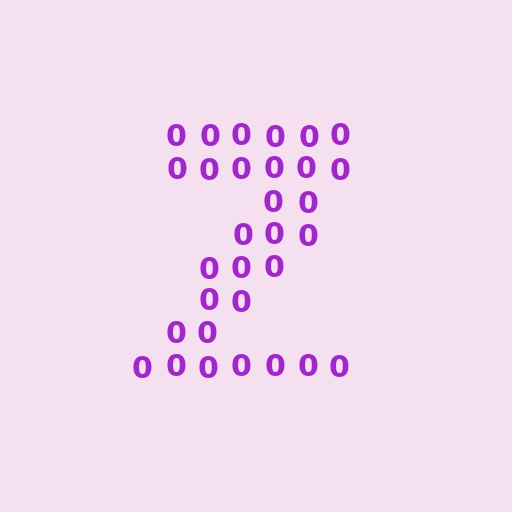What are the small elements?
The small elements are digit 0's.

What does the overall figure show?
The overall figure shows the letter Z.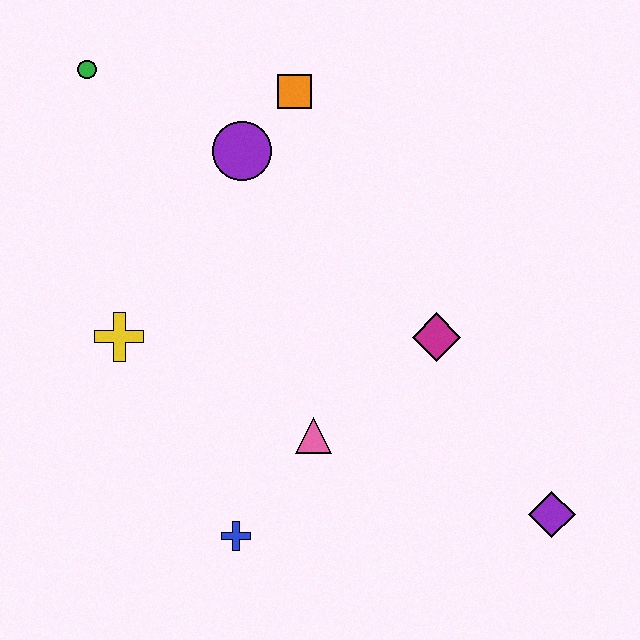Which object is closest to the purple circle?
The orange square is closest to the purple circle.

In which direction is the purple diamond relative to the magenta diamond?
The purple diamond is below the magenta diamond.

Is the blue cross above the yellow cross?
No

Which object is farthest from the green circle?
The purple diamond is farthest from the green circle.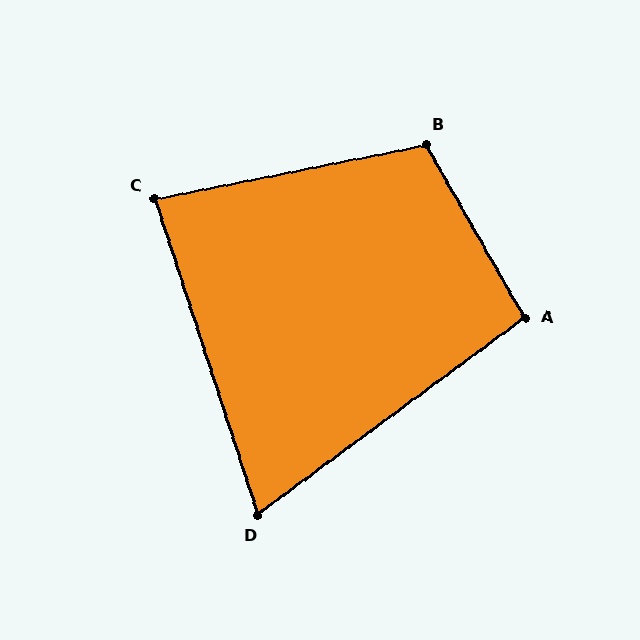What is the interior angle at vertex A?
Approximately 97 degrees (obtuse).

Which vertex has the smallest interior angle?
D, at approximately 72 degrees.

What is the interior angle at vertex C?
Approximately 83 degrees (acute).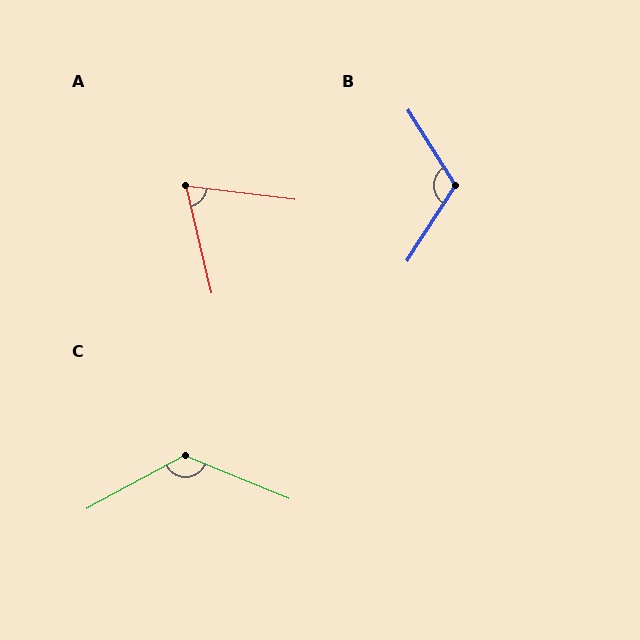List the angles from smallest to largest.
A (69°), B (115°), C (129°).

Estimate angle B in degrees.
Approximately 115 degrees.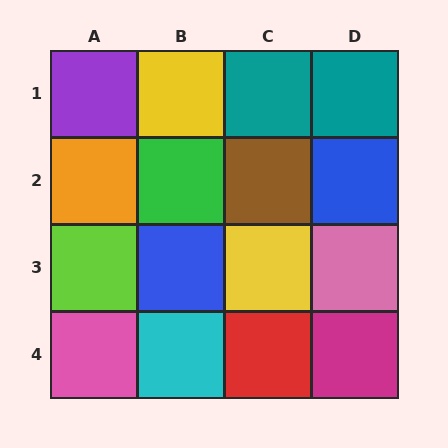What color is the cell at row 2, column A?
Orange.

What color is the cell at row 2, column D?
Blue.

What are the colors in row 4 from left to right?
Pink, cyan, red, magenta.